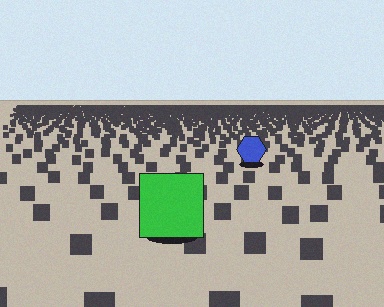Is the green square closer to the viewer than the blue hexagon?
Yes. The green square is closer — you can tell from the texture gradient: the ground texture is coarser near it.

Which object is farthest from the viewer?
The blue hexagon is farthest from the viewer. It appears smaller and the ground texture around it is denser.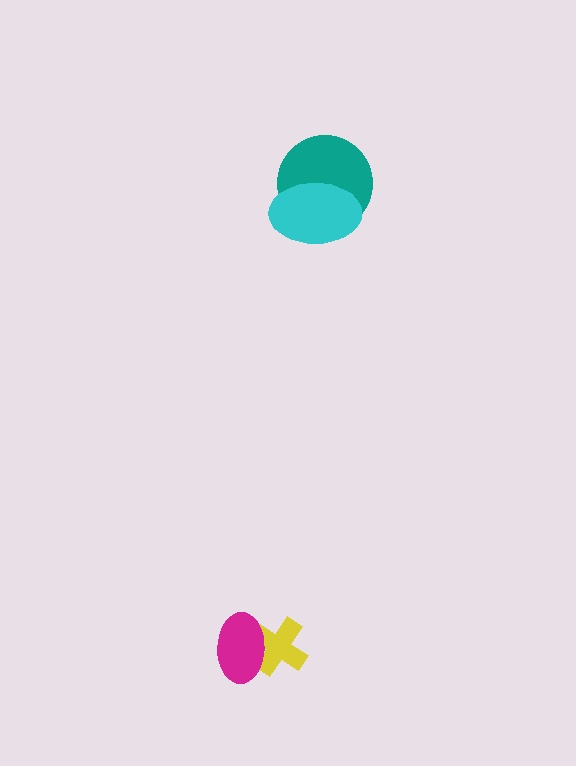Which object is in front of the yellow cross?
The magenta ellipse is in front of the yellow cross.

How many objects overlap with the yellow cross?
1 object overlaps with the yellow cross.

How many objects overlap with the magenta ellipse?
1 object overlaps with the magenta ellipse.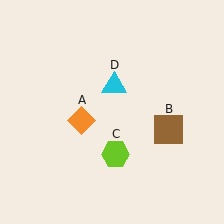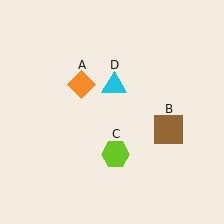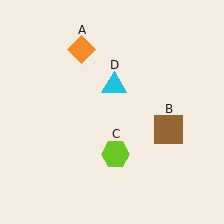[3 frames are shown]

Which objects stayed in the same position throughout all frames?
Brown square (object B) and lime hexagon (object C) and cyan triangle (object D) remained stationary.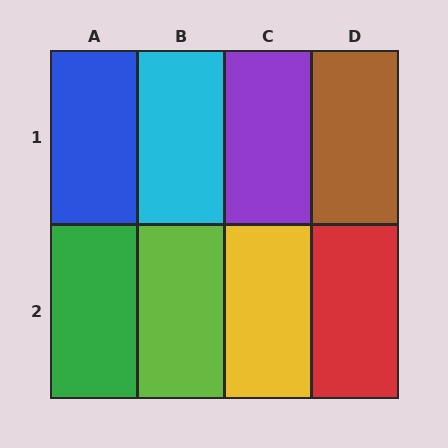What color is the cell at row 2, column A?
Green.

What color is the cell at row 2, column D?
Red.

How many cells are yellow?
1 cell is yellow.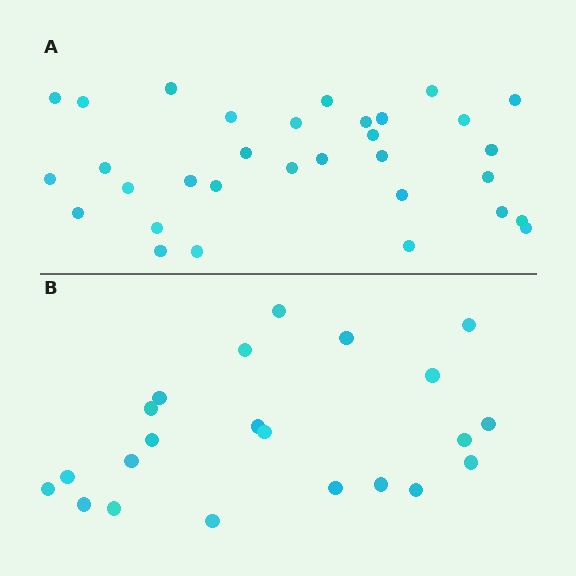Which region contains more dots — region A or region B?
Region A (the top region) has more dots.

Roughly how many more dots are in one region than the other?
Region A has roughly 10 or so more dots than region B.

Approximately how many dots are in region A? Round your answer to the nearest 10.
About 30 dots. (The exact count is 32, which rounds to 30.)